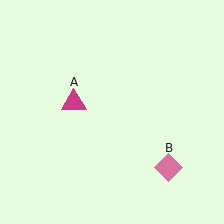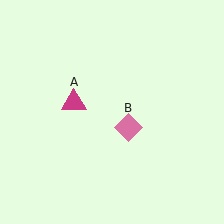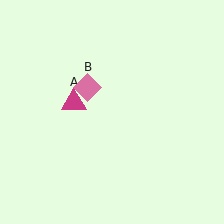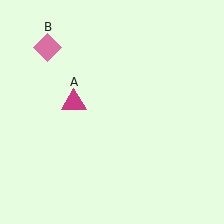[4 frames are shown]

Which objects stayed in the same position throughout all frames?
Magenta triangle (object A) remained stationary.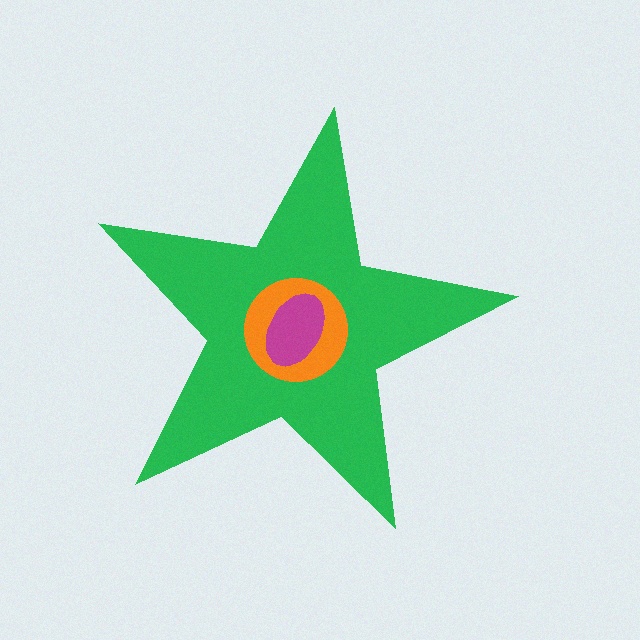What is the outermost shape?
The green star.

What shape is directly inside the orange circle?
The magenta ellipse.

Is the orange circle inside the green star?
Yes.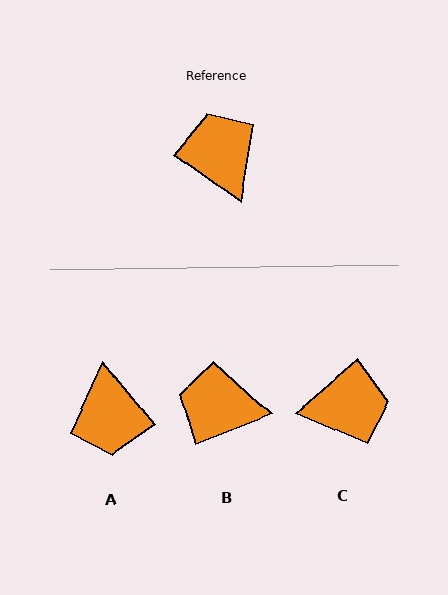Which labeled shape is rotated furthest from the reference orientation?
A, about 165 degrees away.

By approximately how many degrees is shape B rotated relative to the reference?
Approximately 56 degrees counter-clockwise.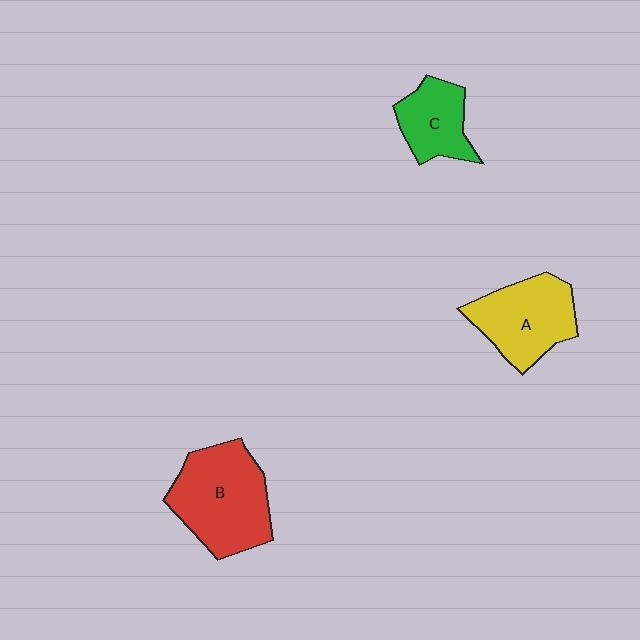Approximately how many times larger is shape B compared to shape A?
Approximately 1.2 times.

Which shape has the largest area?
Shape B (red).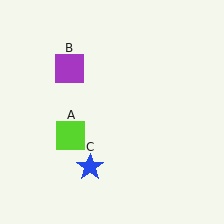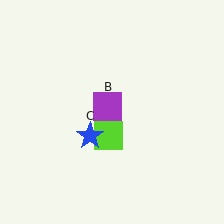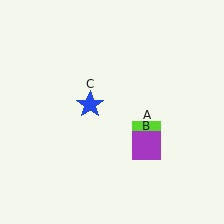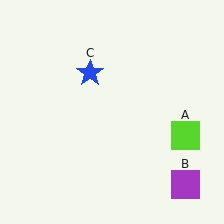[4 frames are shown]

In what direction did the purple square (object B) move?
The purple square (object B) moved down and to the right.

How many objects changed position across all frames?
3 objects changed position: lime square (object A), purple square (object B), blue star (object C).